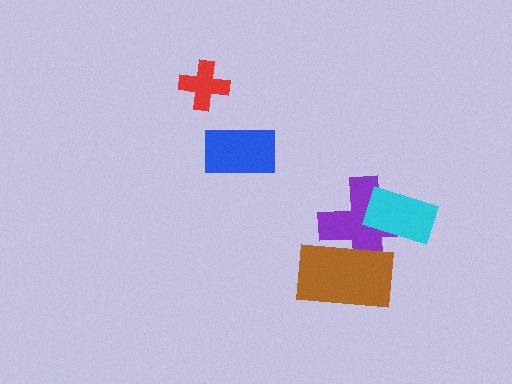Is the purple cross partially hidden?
Yes, it is partially covered by another shape.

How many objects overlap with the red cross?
0 objects overlap with the red cross.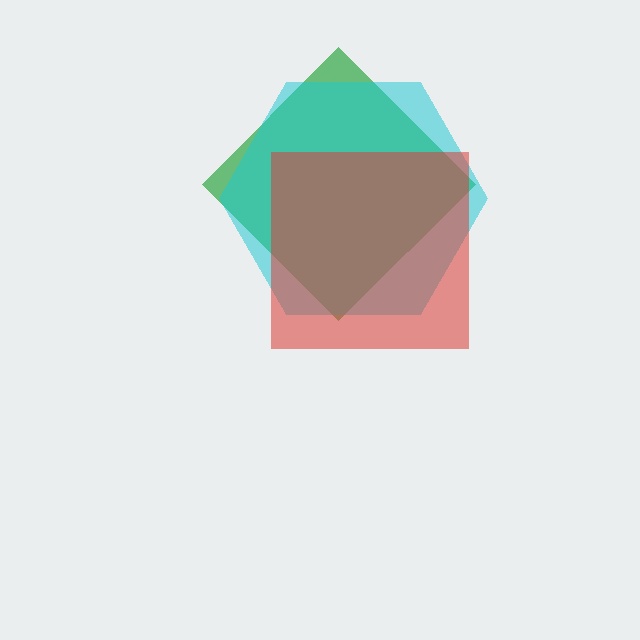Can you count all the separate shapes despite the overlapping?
Yes, there are 3 separate shapes.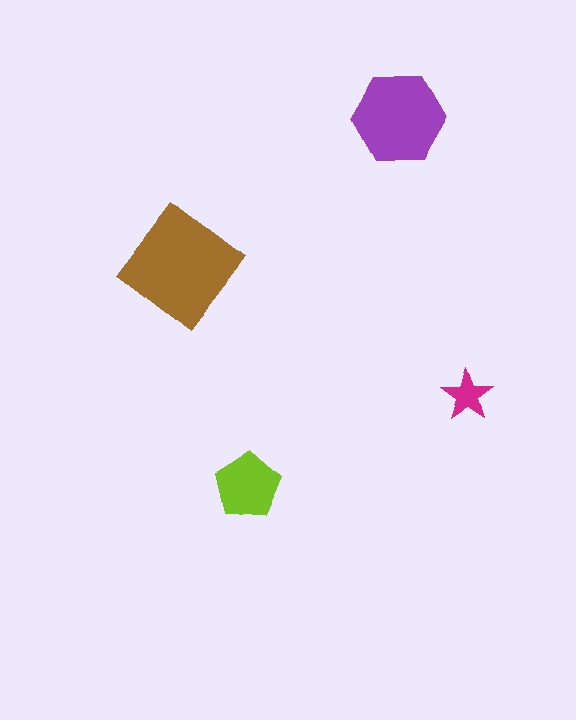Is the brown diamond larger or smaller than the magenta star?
Larger.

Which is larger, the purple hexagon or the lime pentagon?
The purple hexagon.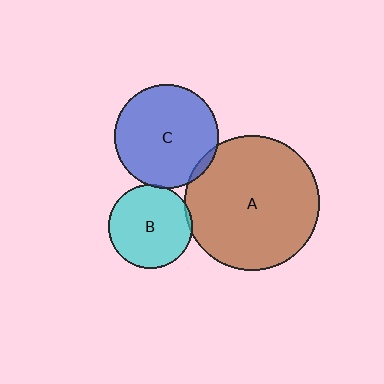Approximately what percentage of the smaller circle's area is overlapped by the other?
Approximately 5%.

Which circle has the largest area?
Circle A (brown).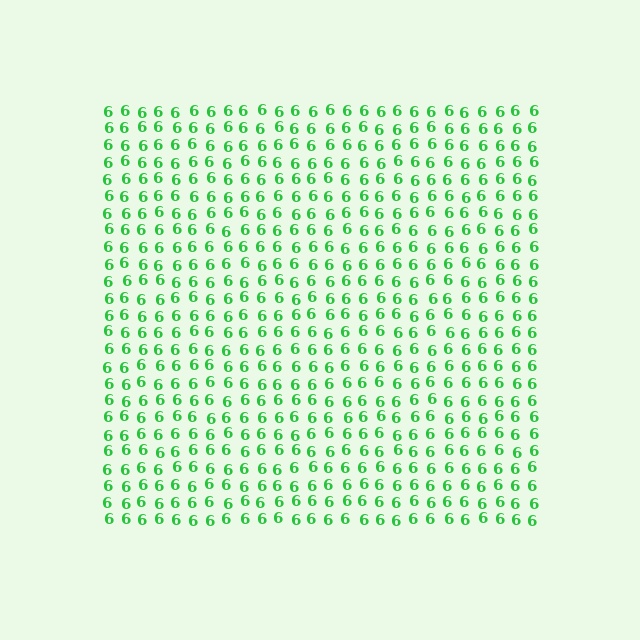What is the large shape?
The large shape is a square.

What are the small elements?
The small elements are digit 6's.